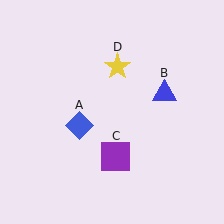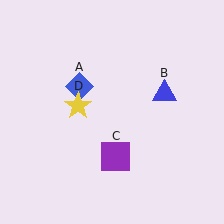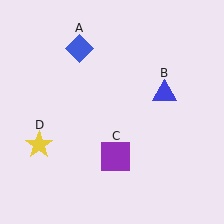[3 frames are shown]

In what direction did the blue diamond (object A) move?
The blue diamond (object A) moved up.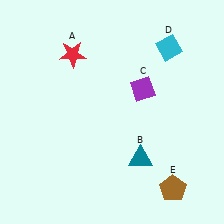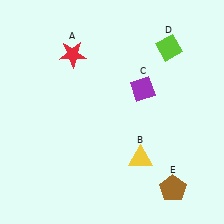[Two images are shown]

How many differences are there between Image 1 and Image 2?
There are 2 differences between the two images.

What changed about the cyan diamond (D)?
In Image 1, D is cyan. In Image 2, it changed to lime.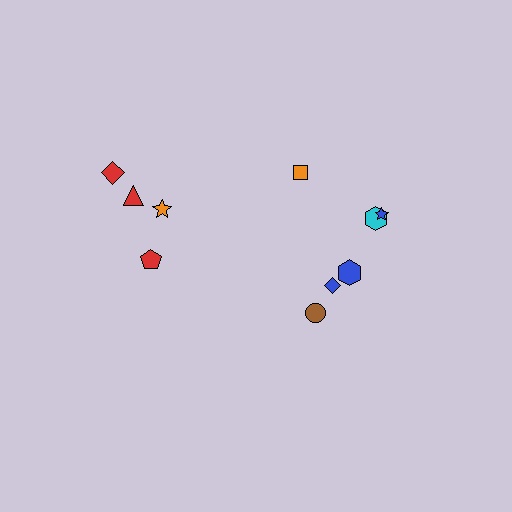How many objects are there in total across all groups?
There are 10 objects.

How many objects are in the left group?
There are 4 objects.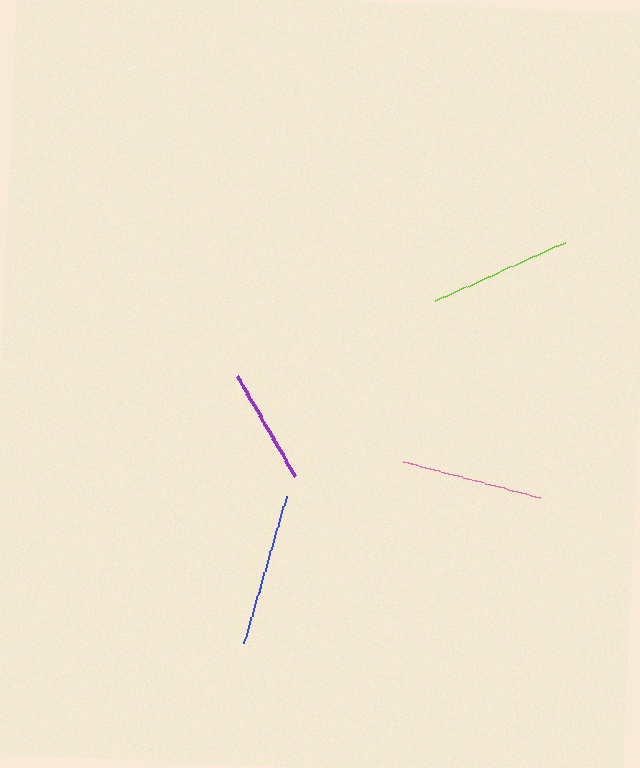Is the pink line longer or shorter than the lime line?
The pink line is longer than the lime line.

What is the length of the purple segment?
The purple segment is approximately 115 pixels long.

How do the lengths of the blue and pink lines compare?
The blue and pink lines are approximately the same length.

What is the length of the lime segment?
The lime segment is approximately 142 pixels long.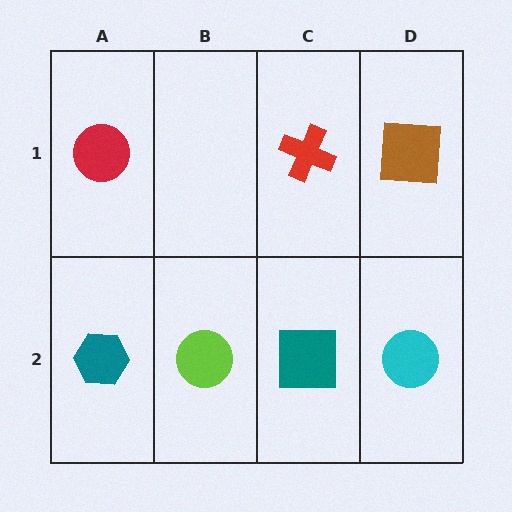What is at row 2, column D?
A cyan circle.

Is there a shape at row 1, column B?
No, that cell is empty.